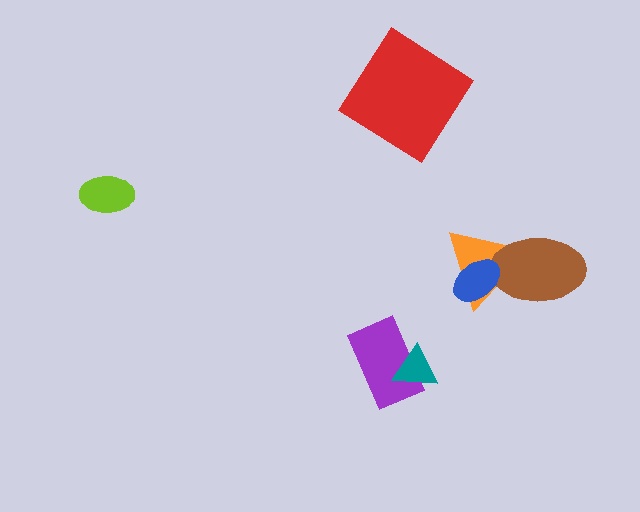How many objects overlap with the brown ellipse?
2 objects overlap with the brown ellipse.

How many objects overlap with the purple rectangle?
1 object overlaps with the purple rectangle.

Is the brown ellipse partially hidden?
Yes, it is partially covered by another shape.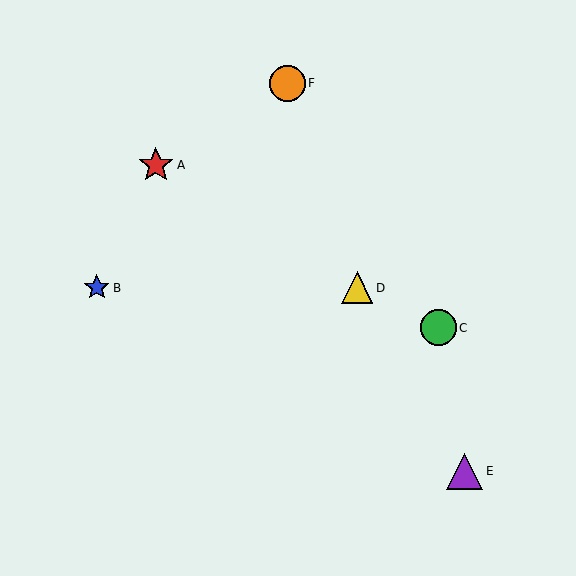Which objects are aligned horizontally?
Objects B, D are aligned horizontally.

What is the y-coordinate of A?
Object A is at y≈165.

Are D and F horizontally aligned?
No, D is at y≈288 and F is at y≈83.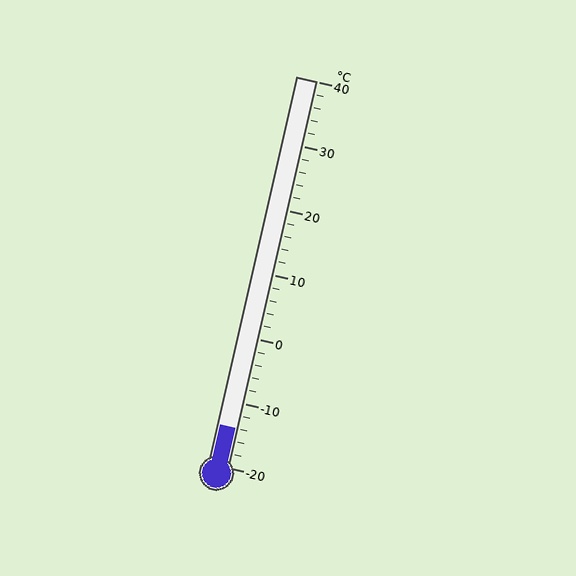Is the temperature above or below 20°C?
The temperature is below 20°C.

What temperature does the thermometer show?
The thermometer shows approximately -14°C.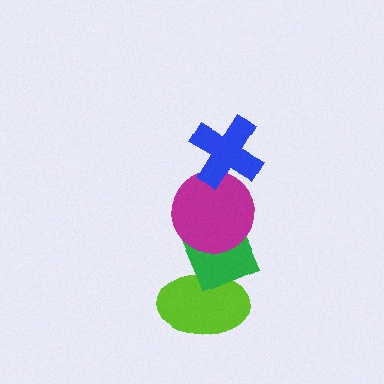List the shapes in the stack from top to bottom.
From top to bottom: the blue cross, the magenta circle, the green diamond, the lime ellipse.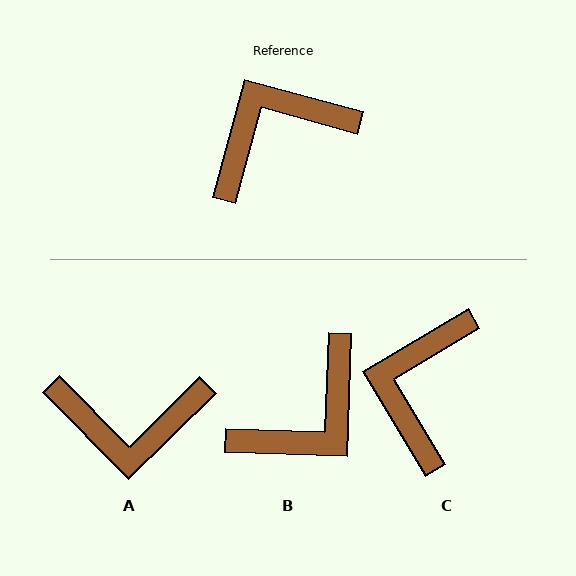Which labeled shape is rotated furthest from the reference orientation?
B, about 167 degrees away.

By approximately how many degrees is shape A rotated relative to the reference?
Approximately 150 degrees counter-clockwise.